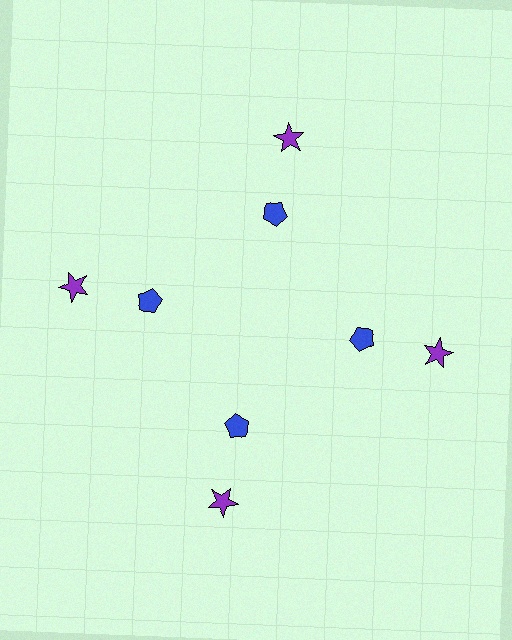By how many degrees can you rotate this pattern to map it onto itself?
The pattern maps onto itself every 90 degrees of rotation.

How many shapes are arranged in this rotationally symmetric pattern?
There are 8 shapes, arranged in 4 groups of 2.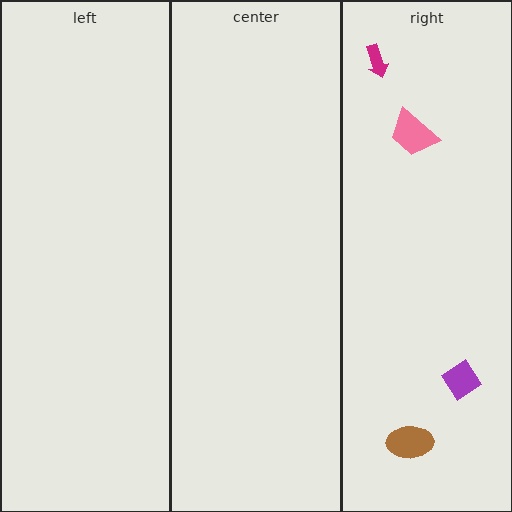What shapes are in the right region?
The magenta arrow, the brown ellipse, the purple diamond, the pink trapezoid.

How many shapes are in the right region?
4.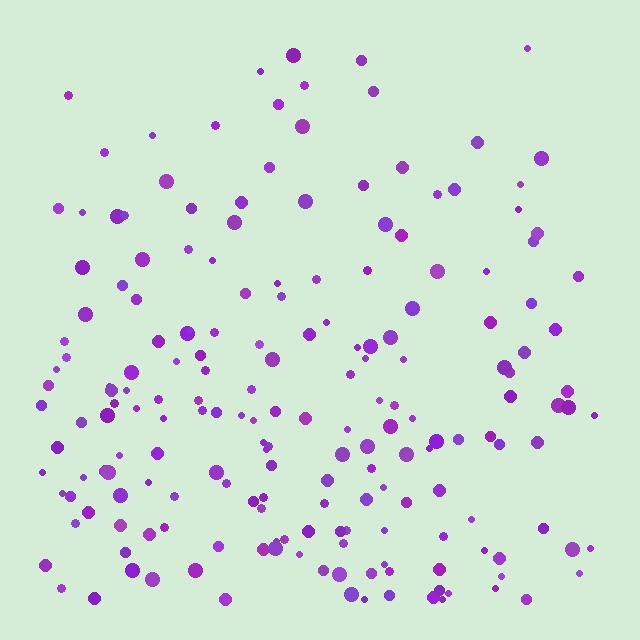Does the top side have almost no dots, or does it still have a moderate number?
Still a moderate number, just noticeably fewer than the bottom.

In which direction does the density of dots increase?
From top to bottom, with the bottom side densest.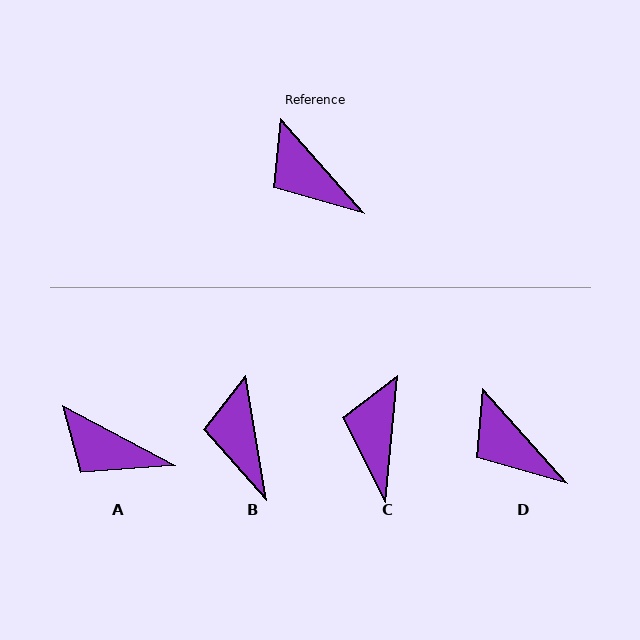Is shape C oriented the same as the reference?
No, it is off by about 47 degrees.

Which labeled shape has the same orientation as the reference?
D.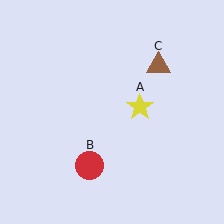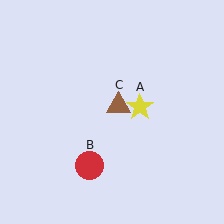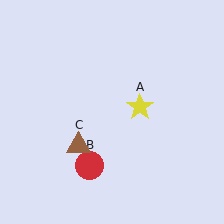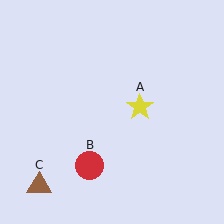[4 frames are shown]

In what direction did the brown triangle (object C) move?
The brown triangle (object C) moved down and to the left.